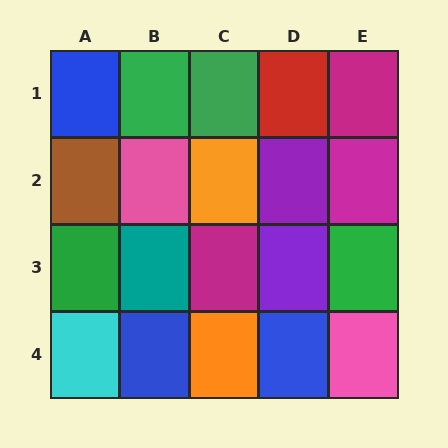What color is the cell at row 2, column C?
Orange.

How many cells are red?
1 cell is red.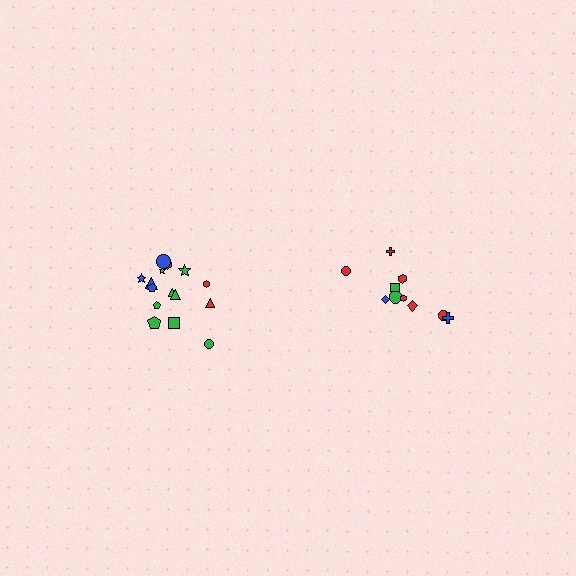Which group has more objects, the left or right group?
The left group.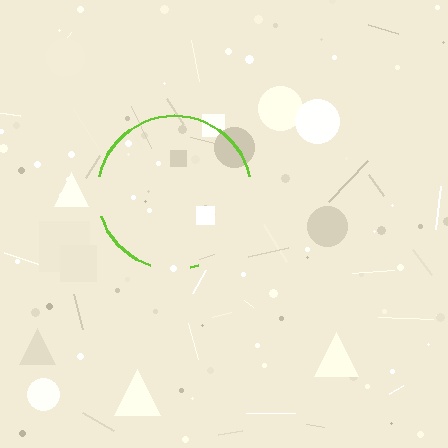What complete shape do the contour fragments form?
The contour fragments form a circle.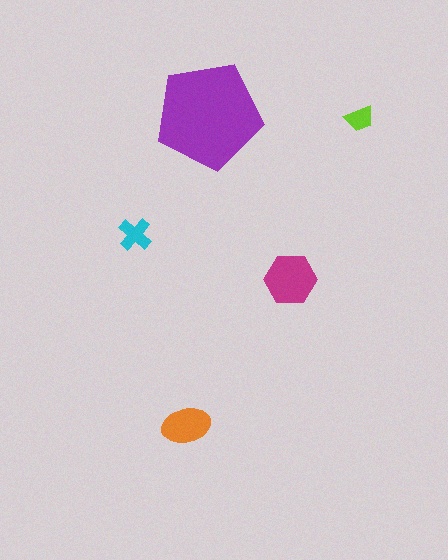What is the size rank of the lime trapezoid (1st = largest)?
5th.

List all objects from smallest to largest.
The lime trapezoid, the cyan cross, the orange ellipse, the magenta hexagon, the purple pentagon.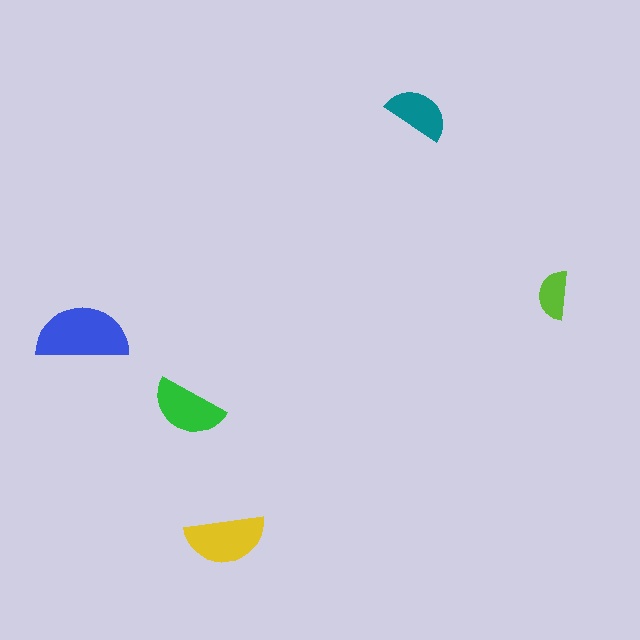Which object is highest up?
The teal semicircle is topmost.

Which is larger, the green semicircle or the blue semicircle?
The blue one.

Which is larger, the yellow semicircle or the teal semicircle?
The yellow one.